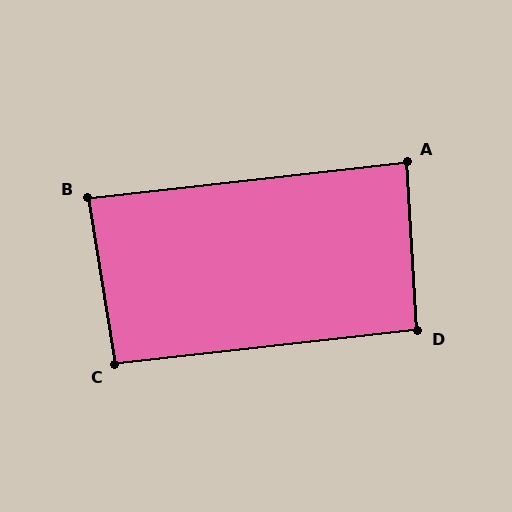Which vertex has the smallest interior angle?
B, at approximately 87 degrees.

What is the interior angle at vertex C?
Approximately 93 degrees (approximately right).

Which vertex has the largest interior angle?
D, at approximately 93 degrees.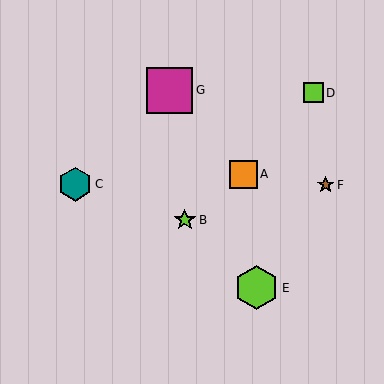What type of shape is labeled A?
Shape A is an orange square.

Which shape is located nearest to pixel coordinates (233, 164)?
The orange square (labeled A) at (243, 174) is nearest to that location.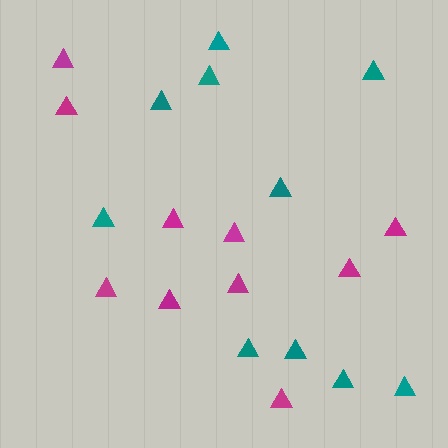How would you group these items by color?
There are 2 groups: one group of teal triangles (10) and one group of magenta triangles (10).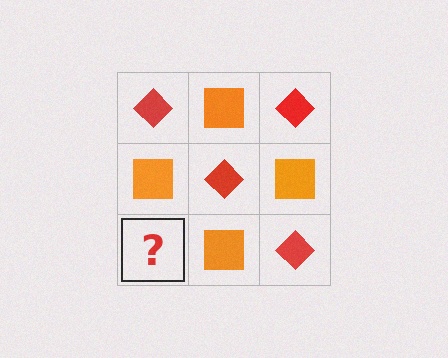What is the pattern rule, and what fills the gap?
The rule is that it alternates red diamond and orange square in a checkerboard pattern. The gap should be filled with a red diamond.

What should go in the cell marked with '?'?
The missing cell should contain a red diamond.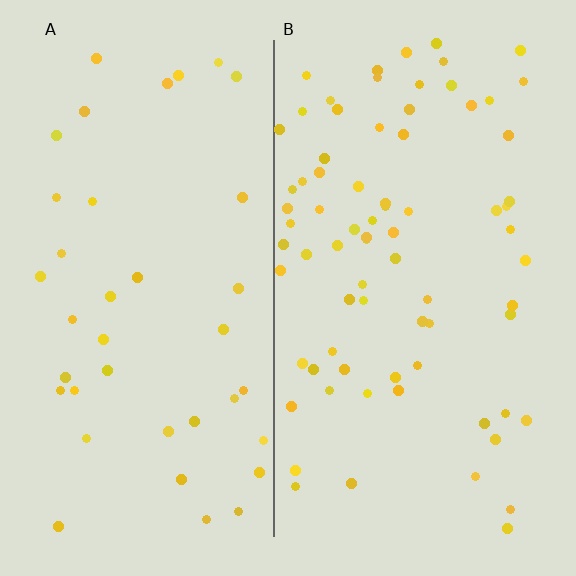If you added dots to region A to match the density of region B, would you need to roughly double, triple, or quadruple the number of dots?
Approximately double.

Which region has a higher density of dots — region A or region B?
B (the right).